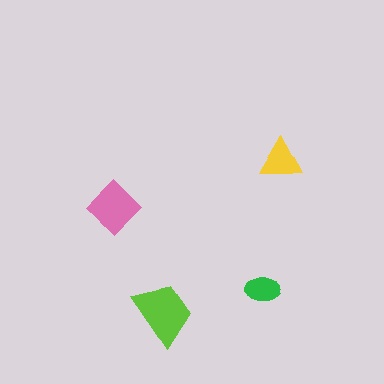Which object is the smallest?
The green ellipse.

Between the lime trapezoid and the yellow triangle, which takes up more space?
The lime trapezoid.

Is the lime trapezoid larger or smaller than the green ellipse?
Larger.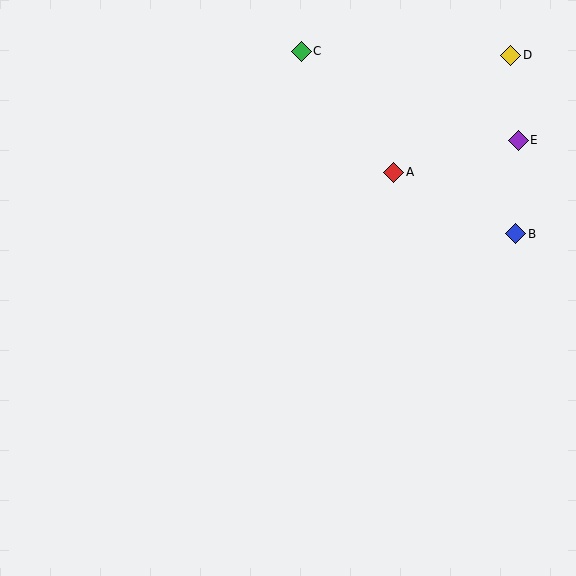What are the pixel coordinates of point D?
Point D is at (511, 55).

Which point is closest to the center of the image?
Point A at (394, 172) is closest to the center.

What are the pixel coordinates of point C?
Point C is at (301, 51).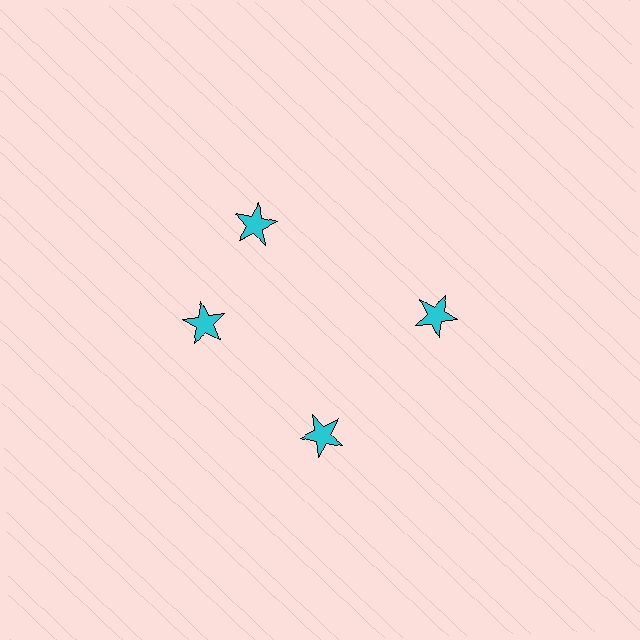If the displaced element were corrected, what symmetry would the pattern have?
It would have 4-fold rotational symmetry — the pattern would map onto itself every 90 degrees.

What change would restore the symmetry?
The symmetry would be restored by rotating it back into even spacing with its neighbors so that all 4 stars sit at equal angles and equal distance from the center.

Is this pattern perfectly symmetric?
No. The 4 cyan stars are arranged in a ring, but one element near the 12 o'clock position is rotated out of alignment along the ring, breaking the 4-fold rotational symmetry.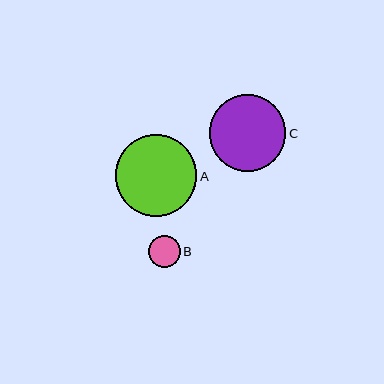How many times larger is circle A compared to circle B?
Circle A is approximately 2.5 times the size of circle B.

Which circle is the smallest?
Circle B is the smallest with a size of approximately 32 pixels.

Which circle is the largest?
Circle A is the largest with a size of approximately 82 pixels.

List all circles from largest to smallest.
From largest to smallest: A, C, B.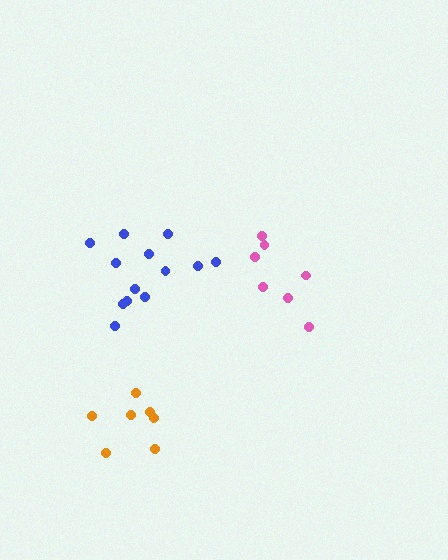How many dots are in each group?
Group 1: 7 dots, Group 2: 7 dots, Group 3: 13 dots (27 total).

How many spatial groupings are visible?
There are 3 spatial groupings.